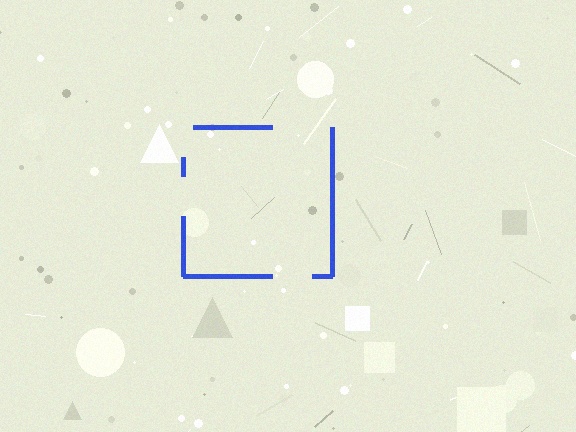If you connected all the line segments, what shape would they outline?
They would outline a square.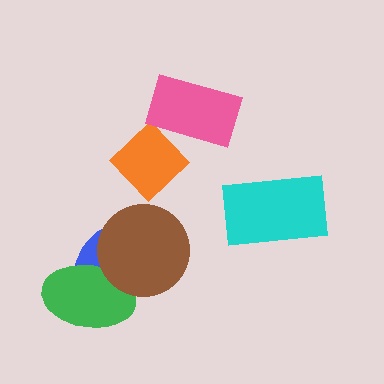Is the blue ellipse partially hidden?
Yes, it is partially covered by another shape.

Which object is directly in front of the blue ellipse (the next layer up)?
The green ellipse is directly in front of the blue ellipse.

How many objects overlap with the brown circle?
2 objects overlap with the brown circle.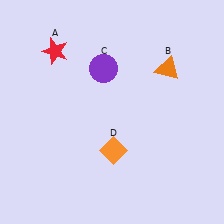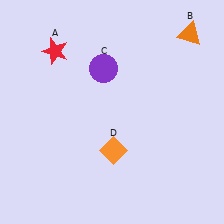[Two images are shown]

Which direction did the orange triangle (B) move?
The orange triangle (B) moved up.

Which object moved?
The orange triangle (B) moved up.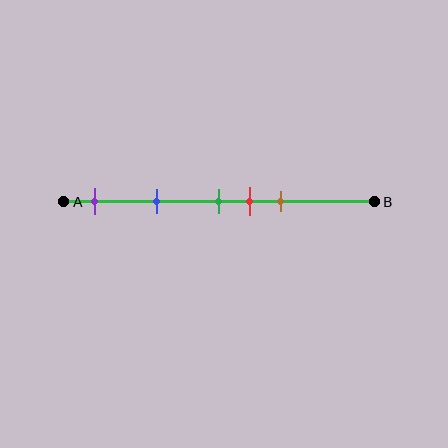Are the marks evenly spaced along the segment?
No, the marks are not evenly spaced.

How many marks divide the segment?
There are 5 marks dividing the segment.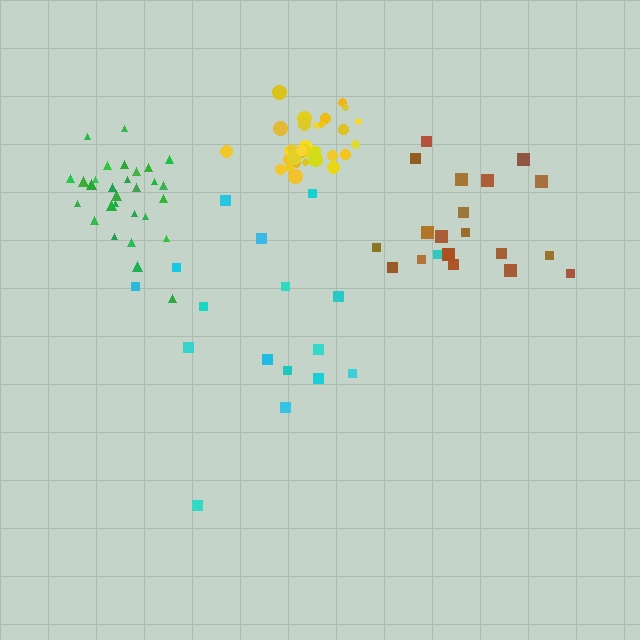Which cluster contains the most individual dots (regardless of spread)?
Yellow (32).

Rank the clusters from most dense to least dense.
yellow, green, brown, cyan.